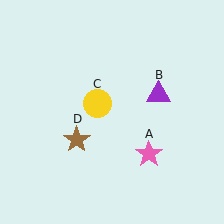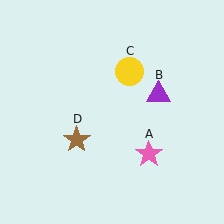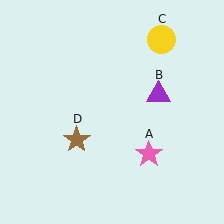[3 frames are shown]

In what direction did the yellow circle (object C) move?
The yellow circle (object C) moved up and to the right.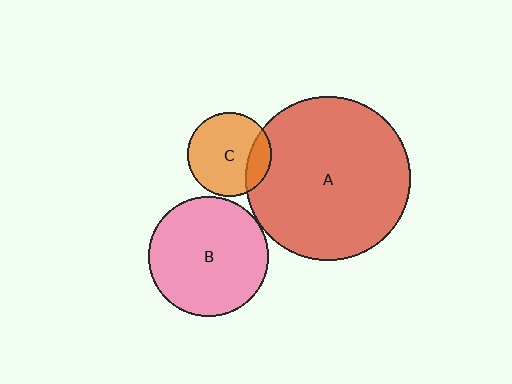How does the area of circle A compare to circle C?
Approximately 3.9 times.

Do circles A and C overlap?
Yes.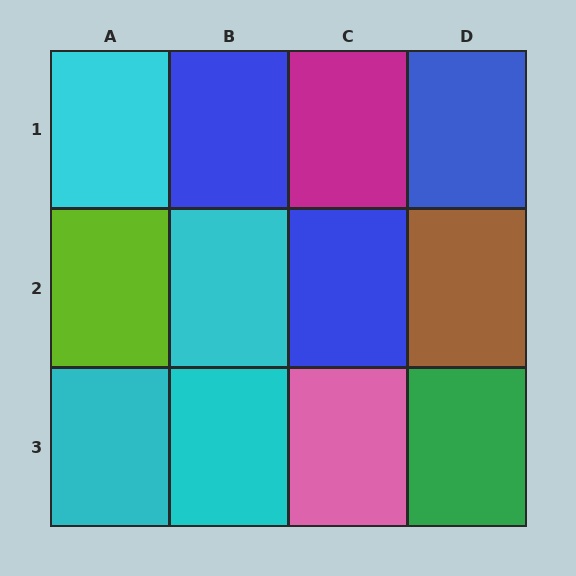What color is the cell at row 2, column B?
Cyan.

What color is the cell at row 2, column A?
Lime.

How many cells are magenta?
1 cell is magenta.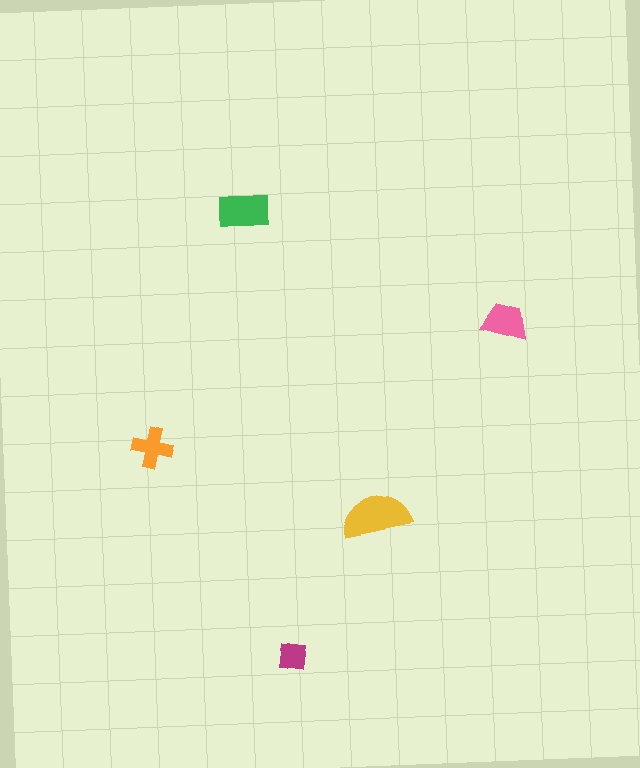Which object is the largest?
The yellow semicircle.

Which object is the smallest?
The magenta square.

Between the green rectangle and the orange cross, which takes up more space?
The green rectangle.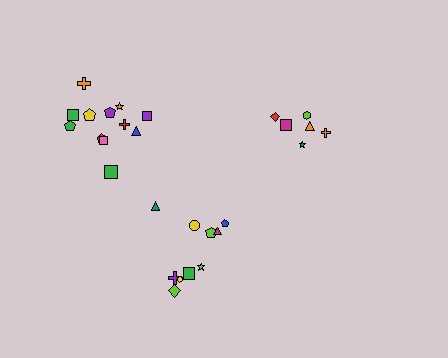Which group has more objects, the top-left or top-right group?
The top-left group.